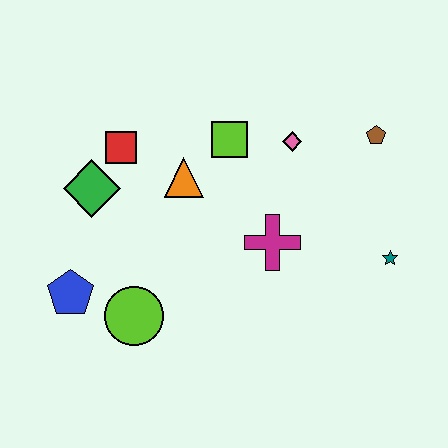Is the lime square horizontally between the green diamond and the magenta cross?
Yes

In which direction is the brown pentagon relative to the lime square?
The brown pentagon is to the right of the lime square.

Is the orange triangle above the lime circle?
Yes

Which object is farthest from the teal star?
The blue pentagon is farthest from the teal star.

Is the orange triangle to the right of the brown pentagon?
No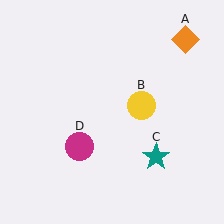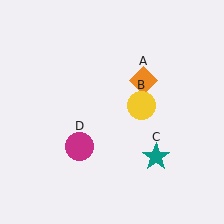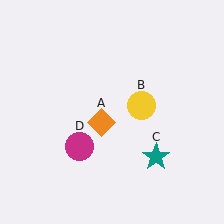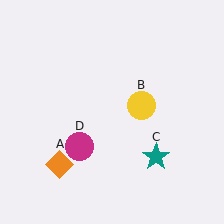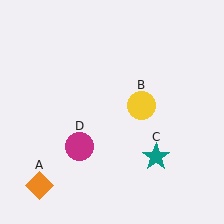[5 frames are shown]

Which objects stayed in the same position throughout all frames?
Yellow circle (object B) and teal star (object C) and magenta circle (object D) remained stationary.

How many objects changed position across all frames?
1 object changed position: orange diamond (object A).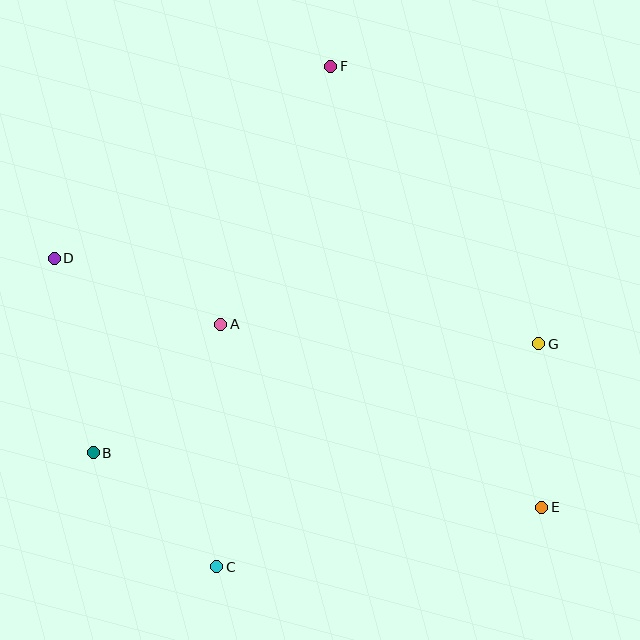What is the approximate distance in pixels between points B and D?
The distance between B and D is approximately 198 pixels.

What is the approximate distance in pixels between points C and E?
The distance between C and E is approximately 330 pixels.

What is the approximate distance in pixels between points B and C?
The distance between B and C is approximately 168 pixels.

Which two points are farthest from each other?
Points D and E are farthest from each other.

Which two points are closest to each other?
Points E and G are closest to each other.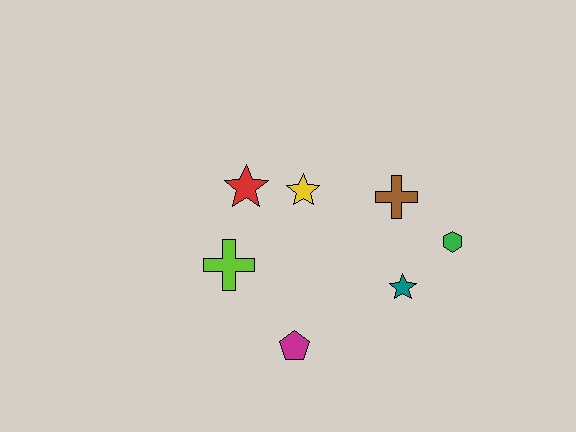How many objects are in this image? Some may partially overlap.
There are 7 objects.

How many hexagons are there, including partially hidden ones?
There is 1 hexagon.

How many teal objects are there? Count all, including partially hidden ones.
There is 1 teal object.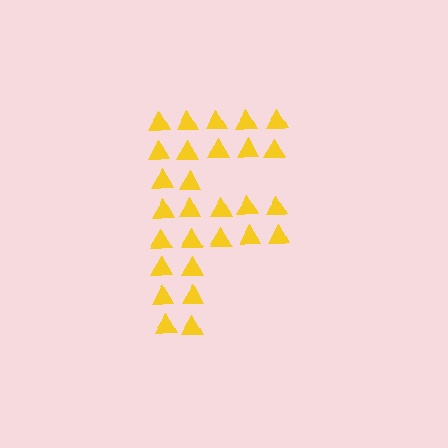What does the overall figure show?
The overall figure shows the letter F.